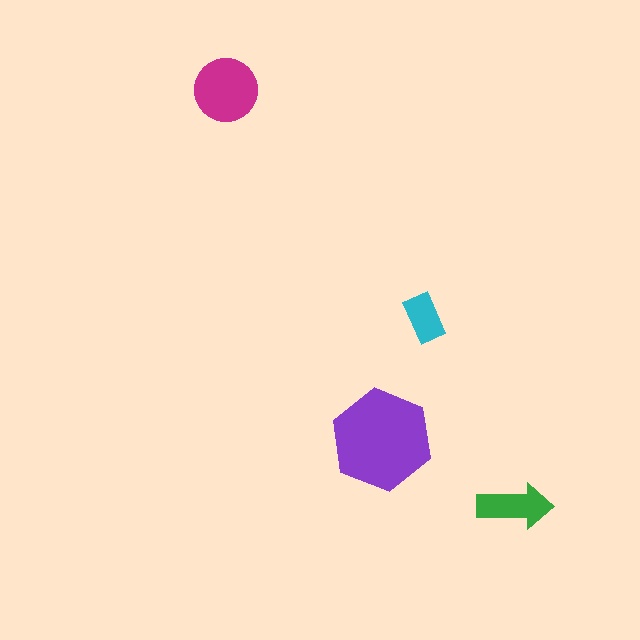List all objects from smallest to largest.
The cyan rectangle, the green arrow, the magenta circle, the purple hexagon.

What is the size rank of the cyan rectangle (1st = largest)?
4th.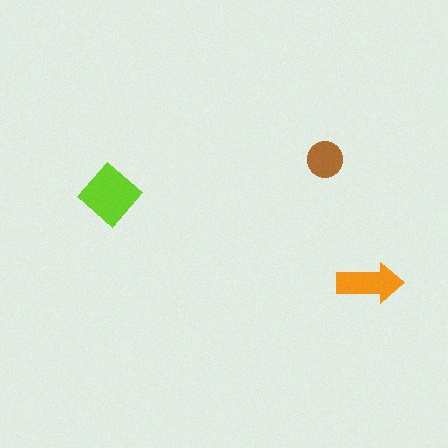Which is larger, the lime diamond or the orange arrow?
The lime diamond.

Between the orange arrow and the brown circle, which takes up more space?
The orange arrow.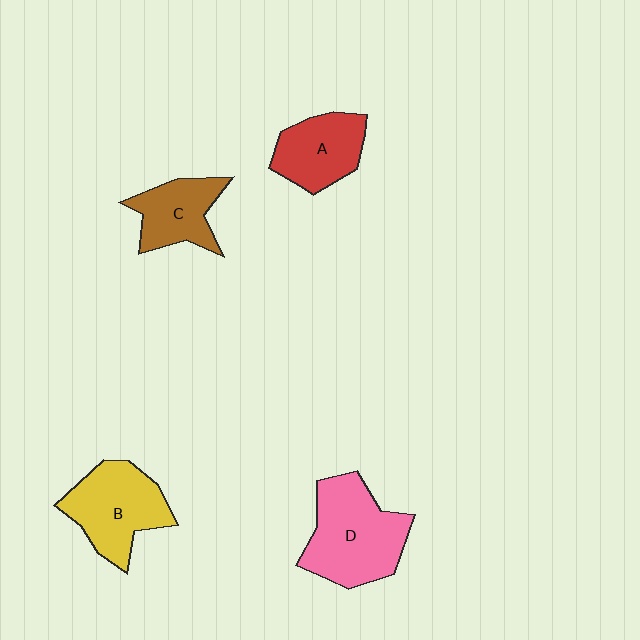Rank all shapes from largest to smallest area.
From largest to smallest: D (pink), B (yellow), A (red), C (brown).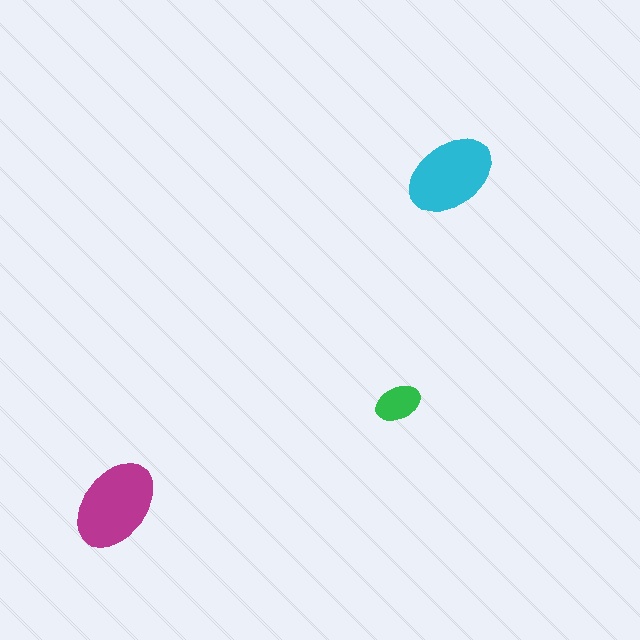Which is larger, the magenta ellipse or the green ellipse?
The magenta one.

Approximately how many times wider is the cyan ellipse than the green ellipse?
About 2 times wider.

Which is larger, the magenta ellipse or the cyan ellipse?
The magenta one.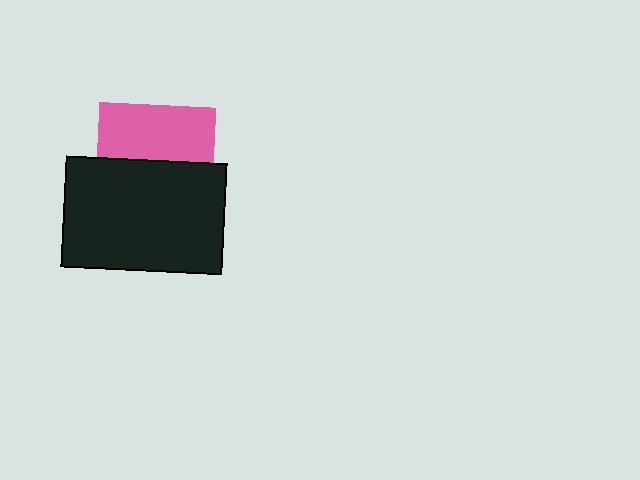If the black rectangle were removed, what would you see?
You would see the complete pink square.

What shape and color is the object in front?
The object in front is a black rectangle.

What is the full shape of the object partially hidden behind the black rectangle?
The partially hidden object is a pink square.